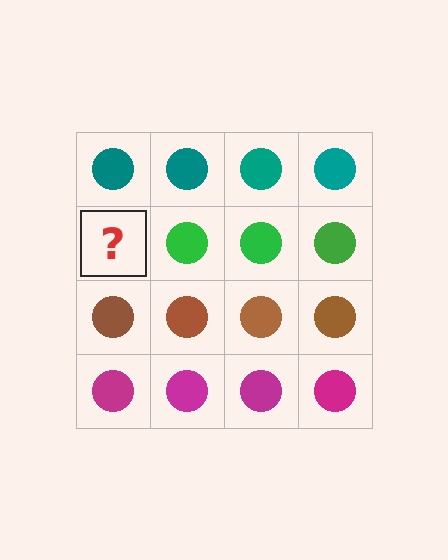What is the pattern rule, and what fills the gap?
The rule is that each row has a consistent color. The gap should be filled with a green circle.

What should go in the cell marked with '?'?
The missing cell should contain a green circle.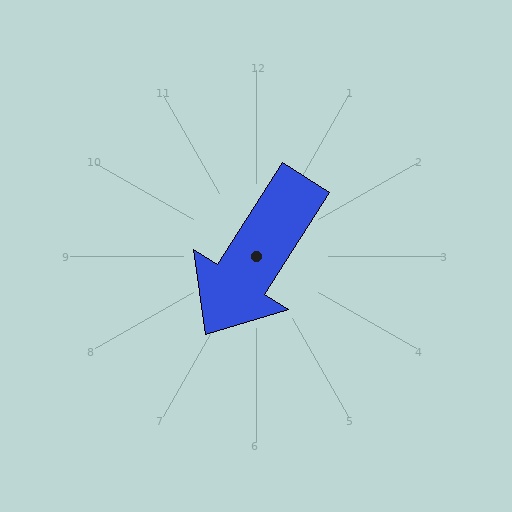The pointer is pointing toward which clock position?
Roughly 7 o'clock.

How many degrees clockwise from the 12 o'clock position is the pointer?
Approximately 213 degrees.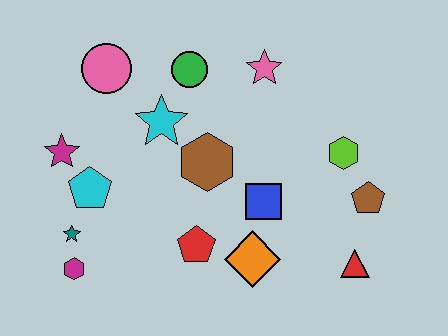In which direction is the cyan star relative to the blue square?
The cyan star is to the left of the blue square.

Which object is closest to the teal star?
The magenta hexagon is closest to the teal star.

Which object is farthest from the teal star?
The brown pentagon is farthest from the teal star.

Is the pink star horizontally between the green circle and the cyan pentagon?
No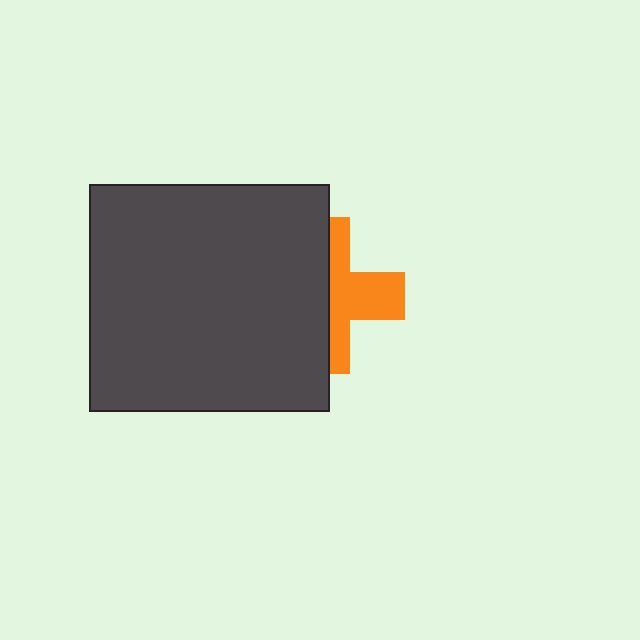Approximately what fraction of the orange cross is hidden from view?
Roughly 55% of the orange cross is hidden behind the dark gray rectangle.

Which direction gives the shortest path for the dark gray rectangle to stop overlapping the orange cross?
Moving left gives the shortest separation.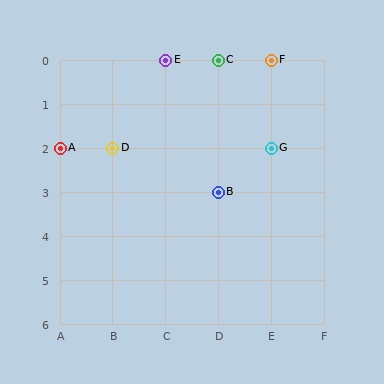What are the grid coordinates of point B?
Point B is at grid coordinates (D, 3).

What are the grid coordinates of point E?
Point E is at grid coordinates (C, 0).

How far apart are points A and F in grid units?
Points A and F are 4 columns and 2 rows apart (about 4.5 grid units diagonally).